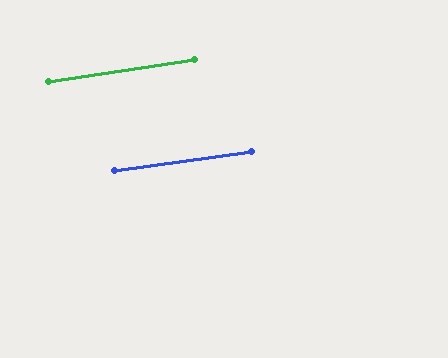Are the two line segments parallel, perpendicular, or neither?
Parallel — their directions differ by only 0.9°.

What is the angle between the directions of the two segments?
Approximately 1 degree.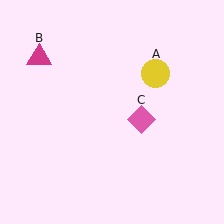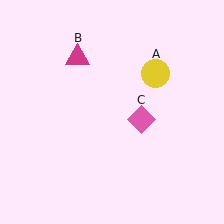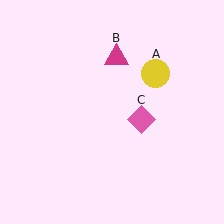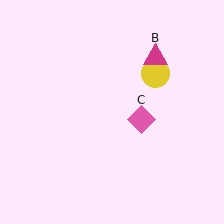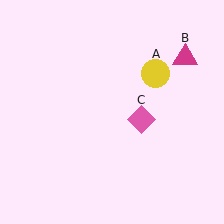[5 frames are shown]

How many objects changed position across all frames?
1 object changed position: magenta triangle (object B).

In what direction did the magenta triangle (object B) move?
The magenta triangle (object B) moved right.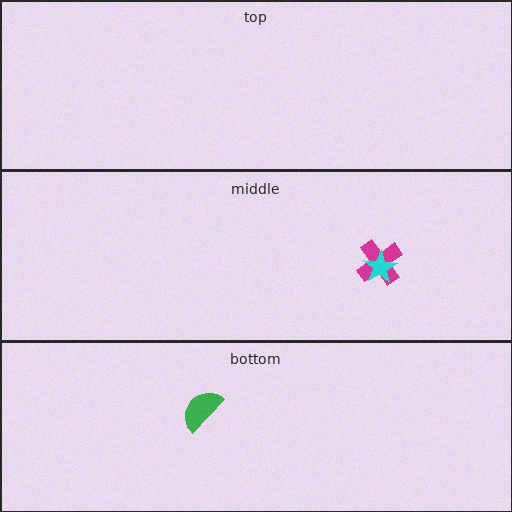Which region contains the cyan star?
The middle region.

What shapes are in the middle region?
The magenta cross, the cyan star.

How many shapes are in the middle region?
2.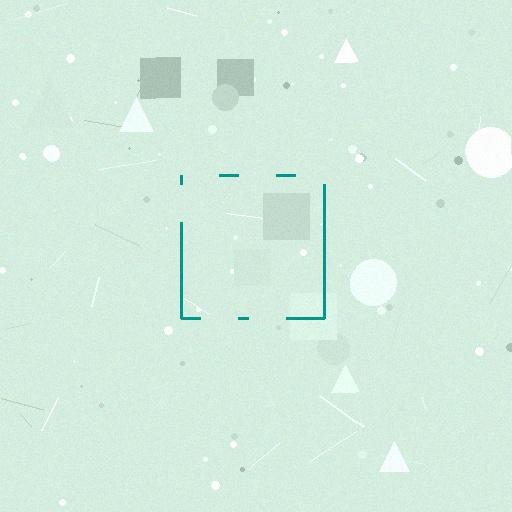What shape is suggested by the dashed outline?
The dashed outline suggests a square.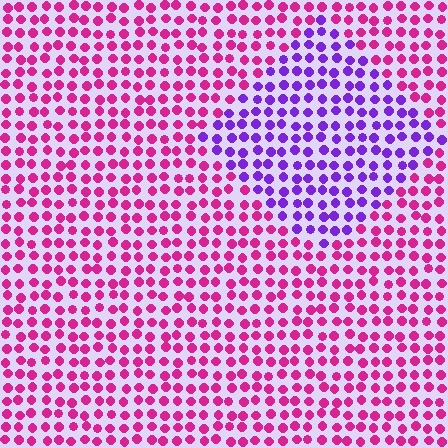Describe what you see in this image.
The image is filled with small magenta elements in a uniform arrangement. A diamond-shaped region is visible where the elements are tinted to a slightly different hue, forming a subtle color boundary.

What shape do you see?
I see a diamond.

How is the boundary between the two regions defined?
The boundary is defined purely by a slight shift in hue (about 53 degrees). Spacing, size, and orientation are identical on both sides.